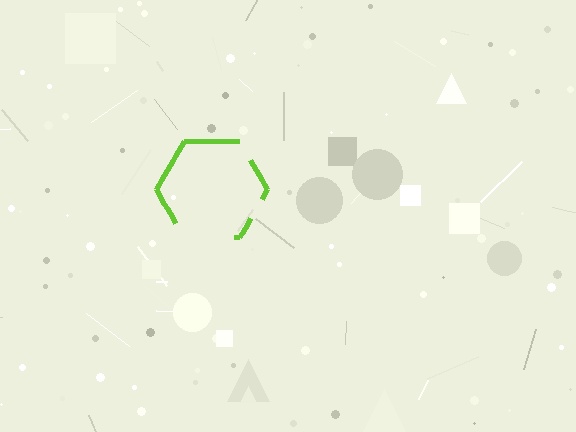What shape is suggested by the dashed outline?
The dashed outline suggests a hexagon.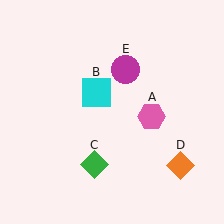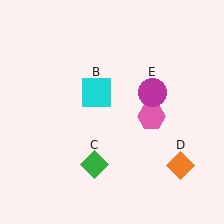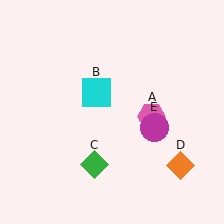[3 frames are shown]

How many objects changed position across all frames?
1 object changed position: magenta circle (object E).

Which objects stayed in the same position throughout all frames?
Pink hexagon (object A) and cyan square (object B) and green diamond (object C) and orange diamond (object D) remained stationary.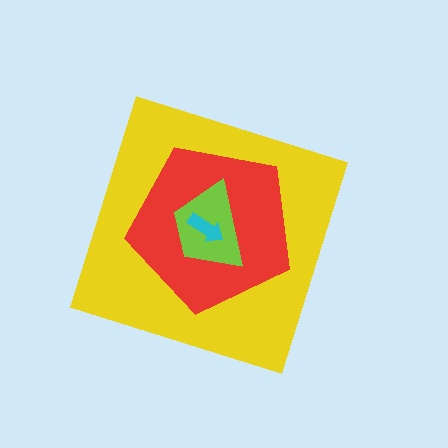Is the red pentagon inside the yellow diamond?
Yes.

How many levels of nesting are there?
4.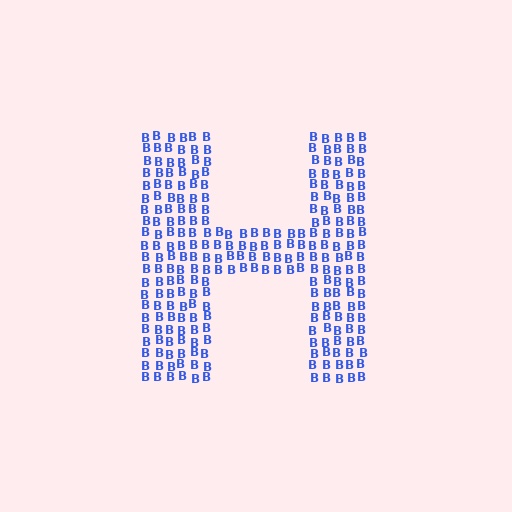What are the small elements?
The small elements are letter B's.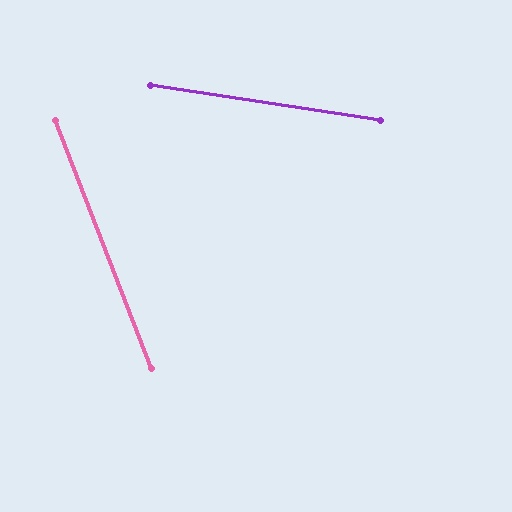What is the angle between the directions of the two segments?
Approximately 60 degrees.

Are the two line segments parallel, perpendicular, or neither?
Neither parallel nor perpendicular — they differ by about 60°.